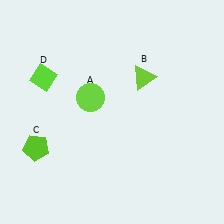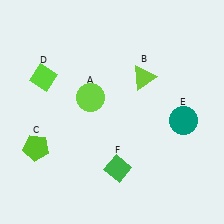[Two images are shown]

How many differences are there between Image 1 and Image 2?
There are 2 differences between the two images.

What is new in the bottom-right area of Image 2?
A green diamond (F) was added in the bottom-right area of Image 2.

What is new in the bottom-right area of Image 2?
A teal circle (E) was added in the bottom-right area of Image 2.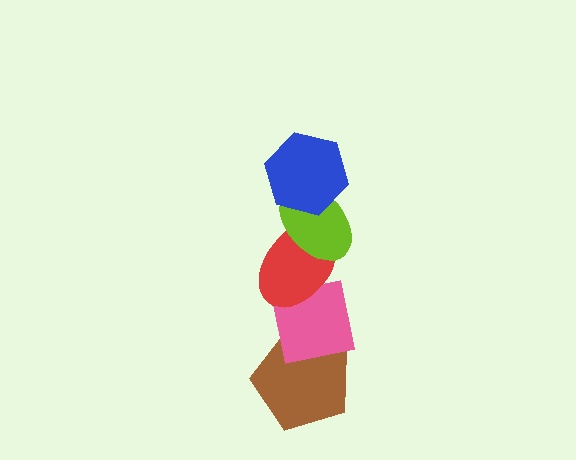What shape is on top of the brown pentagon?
The pink square is on top of the brown pentagon.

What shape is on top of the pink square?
The red ellipse is on top of the pink square.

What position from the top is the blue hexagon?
The blue hexagon is 1st from the top.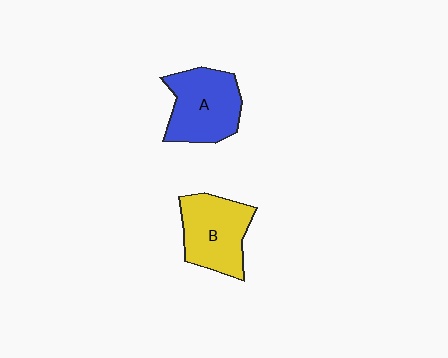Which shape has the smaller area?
Shape B (yellow).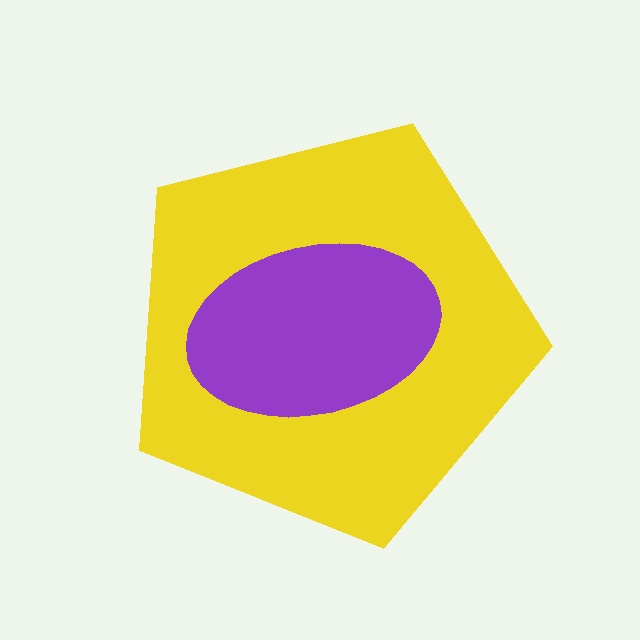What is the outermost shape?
The yellow pentagon.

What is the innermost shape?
The purple ellipse.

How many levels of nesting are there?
2.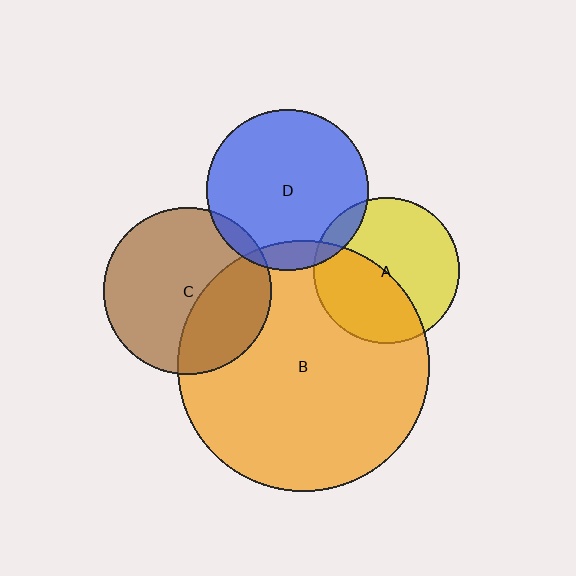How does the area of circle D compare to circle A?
Approximately 1.2 times.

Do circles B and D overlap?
Yes.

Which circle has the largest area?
Circle B (orange).